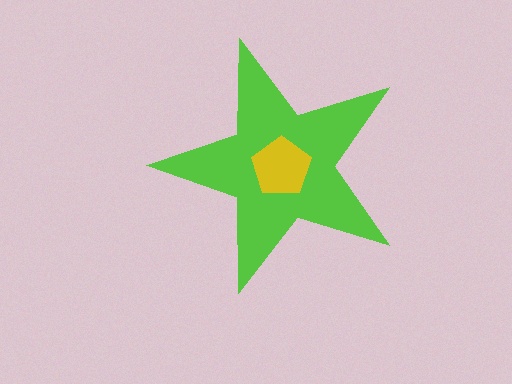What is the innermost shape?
The yellow pentagon.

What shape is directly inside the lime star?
The yellow pentagon.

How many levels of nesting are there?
2.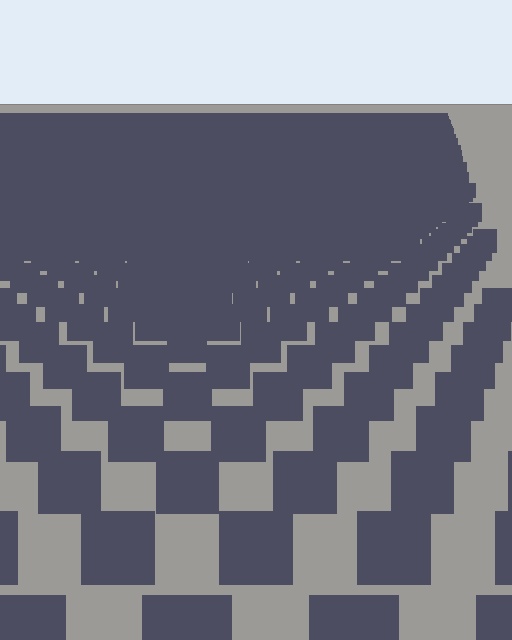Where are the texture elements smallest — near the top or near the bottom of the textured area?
Near the top.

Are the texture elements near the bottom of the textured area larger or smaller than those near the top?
Larger. Near the bottom, elements are closer to the viewer and appear at a bigger on-screen size.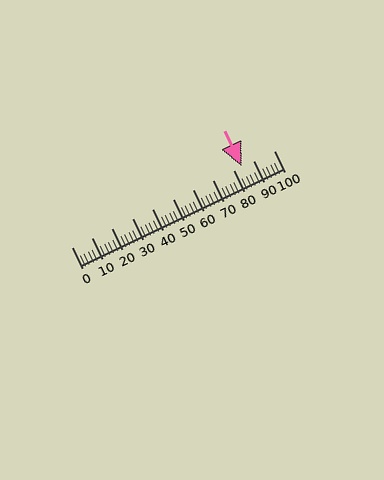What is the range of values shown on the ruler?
The ruler shows values from 0 to 100.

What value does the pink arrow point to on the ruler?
The pink arrow points to approximately 84.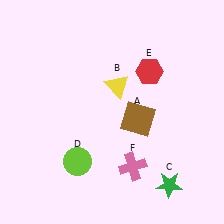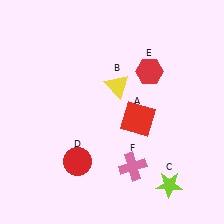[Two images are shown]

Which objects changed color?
A changed from brown to red. C changed from green to lime. D changed from lime to red.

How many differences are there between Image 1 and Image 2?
There are 3 differences between the two images.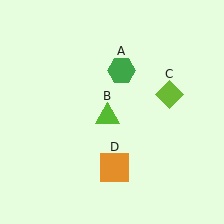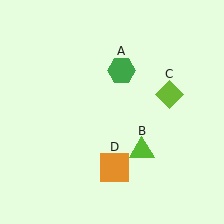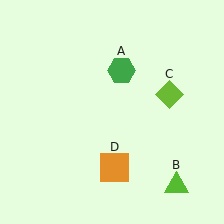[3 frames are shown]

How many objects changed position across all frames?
1 object changed position: lime triangle (object B).